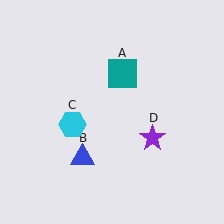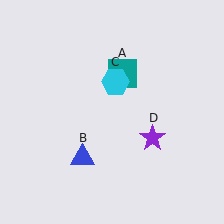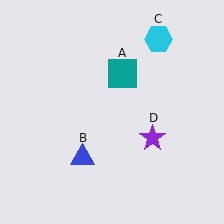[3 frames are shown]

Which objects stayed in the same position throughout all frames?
Teal square (object A) and blue triangle (object B) and purple star (object D) remained stationary.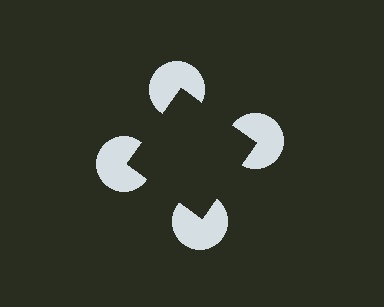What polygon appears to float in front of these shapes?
An illusory square — its edges are inferred from the aligned wedge cuts in the pac-man discs, not physically drawn.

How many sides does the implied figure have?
4 sides.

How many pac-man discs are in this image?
There are 4 — one at each vertex of the illusory square.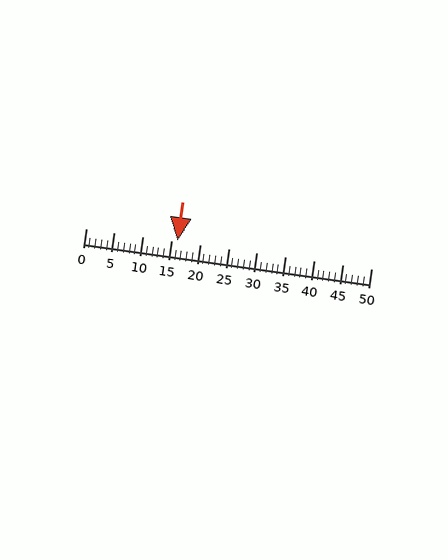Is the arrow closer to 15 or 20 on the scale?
The arrow is closer to 15.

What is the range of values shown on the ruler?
The ruler shows values from 0 to 50.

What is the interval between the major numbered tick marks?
The major tick marks are spaced 5 units apart.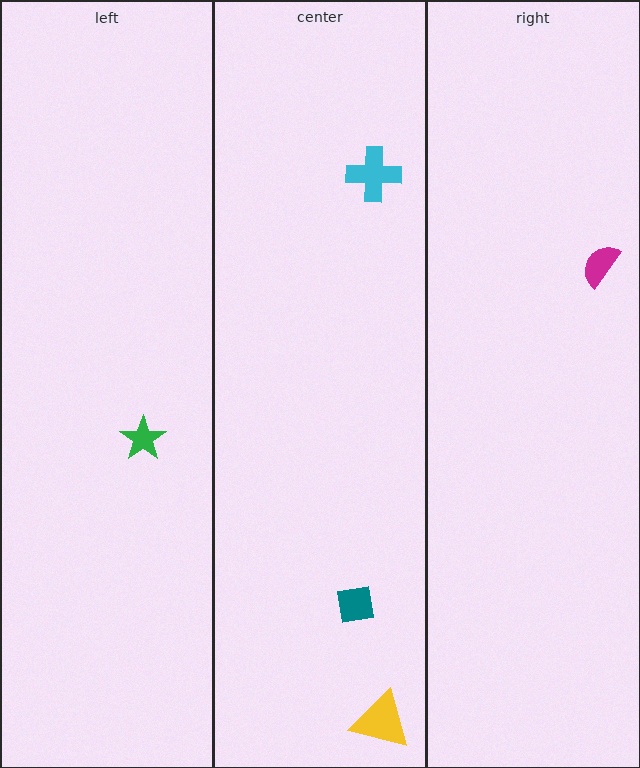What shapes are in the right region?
The magenta semicircle.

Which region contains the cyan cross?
The center region.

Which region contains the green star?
The left region.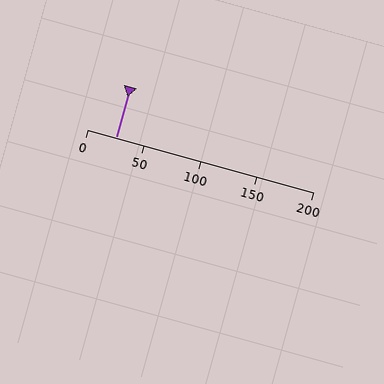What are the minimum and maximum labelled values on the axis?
The axis runs from 0 to 200.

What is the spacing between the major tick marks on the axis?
The major ticks are spaced 50 apart.